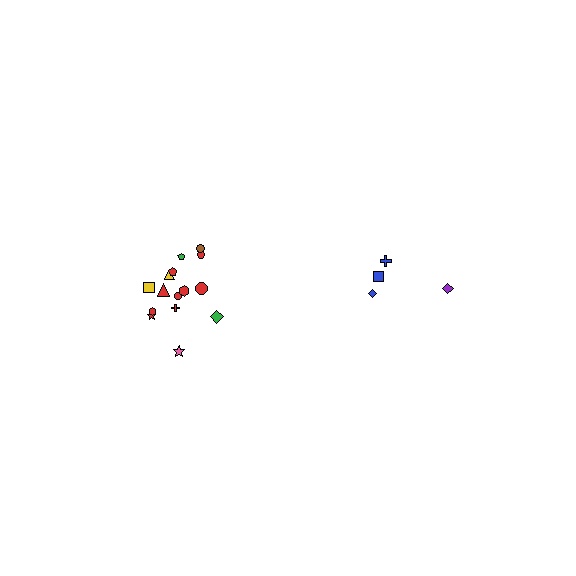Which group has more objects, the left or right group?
The left group.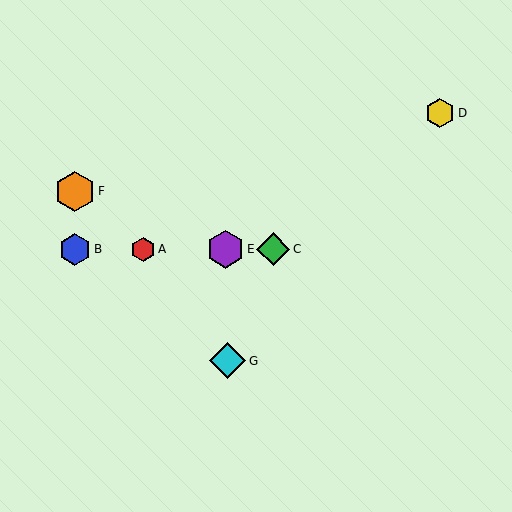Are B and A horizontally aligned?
Yes, both are at y≈249.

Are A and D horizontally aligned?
No, A is at y≈249 and D is at y≈113.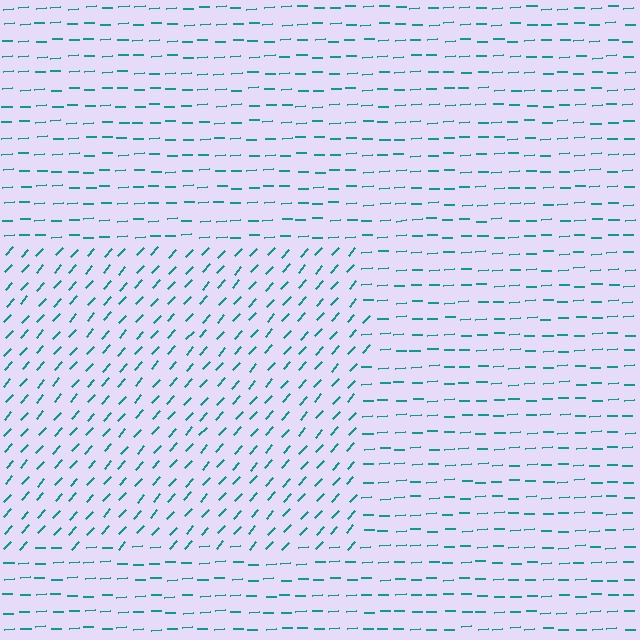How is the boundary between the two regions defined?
The boundary is defined purely by a change in line orientation (approximately 45 degrees difference). All lines are the same color and thickness.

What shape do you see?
I see a rectangle.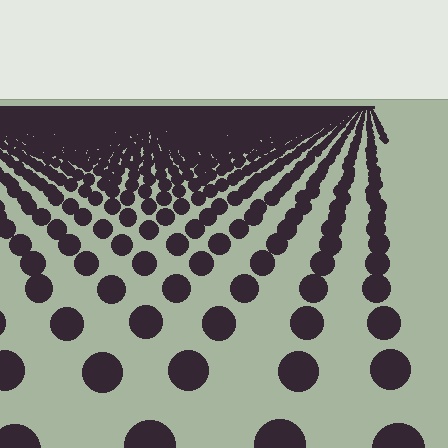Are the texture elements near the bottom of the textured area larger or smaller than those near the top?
Larger. Near the bottom, elements are closer to the viewer and appear at a bigger on-screen size.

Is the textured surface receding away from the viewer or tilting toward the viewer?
The surface is receding away from the viewer. Texture elements get smaller and denser toward the top.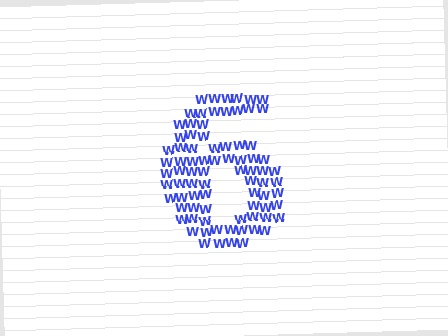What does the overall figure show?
The overall figure shows the digit 6.